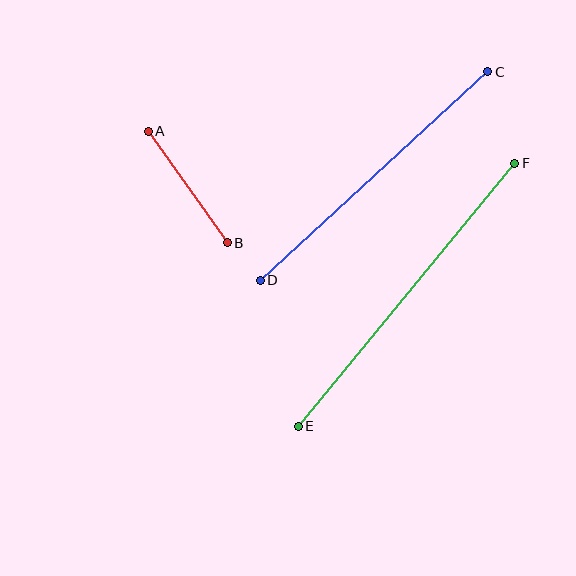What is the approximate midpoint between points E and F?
The midpoint is at approximately (406, 295) pixels.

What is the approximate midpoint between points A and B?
The midpoint is at approximately (188, 187) pixels.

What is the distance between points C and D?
The distance is approximately 308 pixels.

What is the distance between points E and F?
The distance is approximately 341 pixels.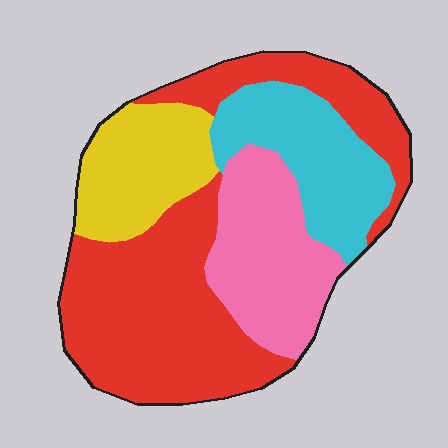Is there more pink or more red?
Red.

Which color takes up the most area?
Red, at roughly 45%.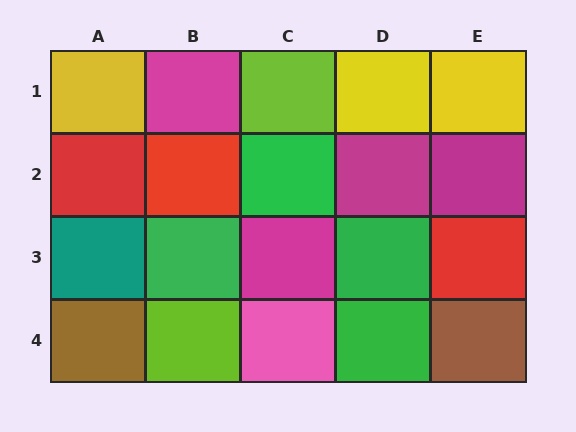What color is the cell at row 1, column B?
Magenta.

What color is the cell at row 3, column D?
Green.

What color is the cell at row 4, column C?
Pink.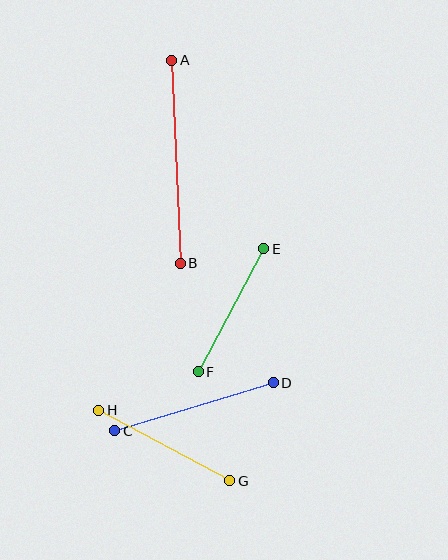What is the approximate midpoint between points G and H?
The midpoint is at approximately (164, 445) pixels.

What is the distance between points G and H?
The distance is approximately 149 pixels.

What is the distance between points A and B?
The distance is approximately 203 pixels.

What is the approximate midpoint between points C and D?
The midpoint is at approximately (194, 407) pixels.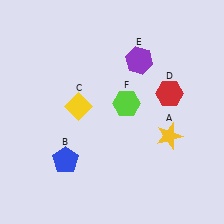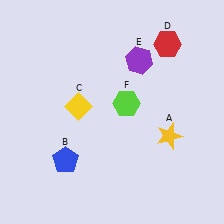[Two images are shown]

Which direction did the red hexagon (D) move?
The red hexagon (D) moved up.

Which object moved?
The red hexagon (D) moved up.